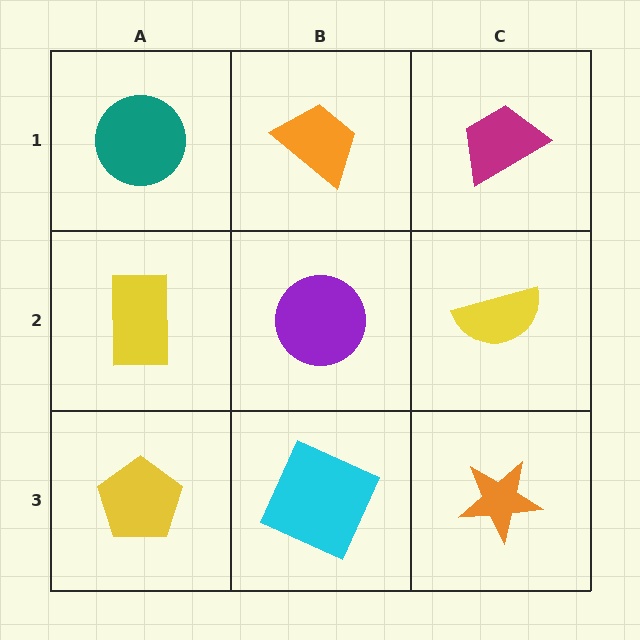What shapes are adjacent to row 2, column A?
A teal circle (row 1, column A), a yellow pentagon (row 3, column A), a purple circle (row 2, column B).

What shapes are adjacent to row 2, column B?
An orange trapezoid (row 1, column B), a cyan square (row 3, column B), a yellow rectangle (row 2, column A), a yellow semicircle (row 2, column C).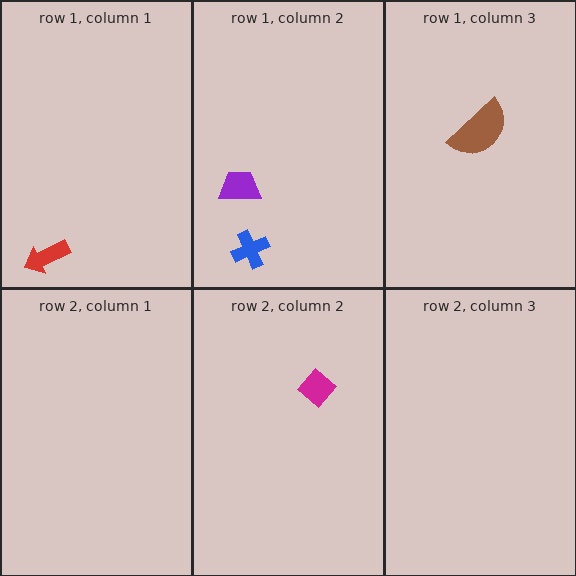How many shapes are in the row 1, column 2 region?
2.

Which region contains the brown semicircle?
The row 1, column 3 region.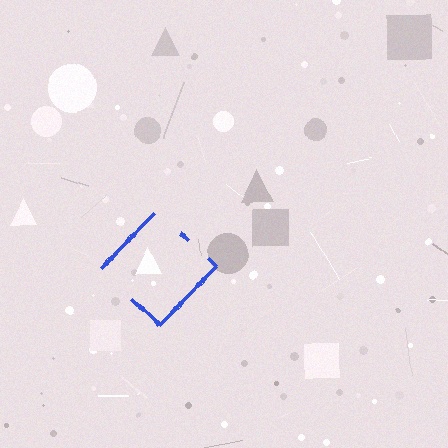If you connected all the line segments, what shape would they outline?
They would outline a diamond.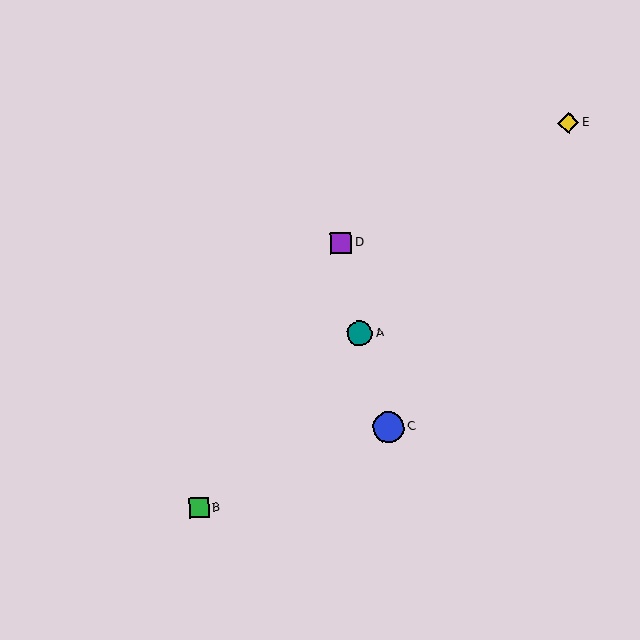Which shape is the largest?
The blue circle (labeled C) is the largest.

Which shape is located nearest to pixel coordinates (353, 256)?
The purple square (labeled D) at (341, 243) is nearest to that location.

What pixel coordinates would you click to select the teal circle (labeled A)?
Click at (360, 333) to select the teal circle A.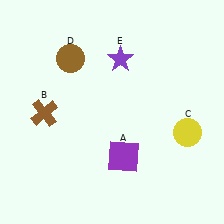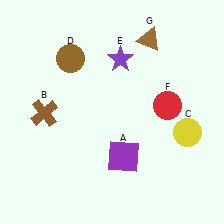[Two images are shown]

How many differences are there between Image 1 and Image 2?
There are 2 differences between the two images.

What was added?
A red circle (F), a brown triangle (G) were added in Image 2.